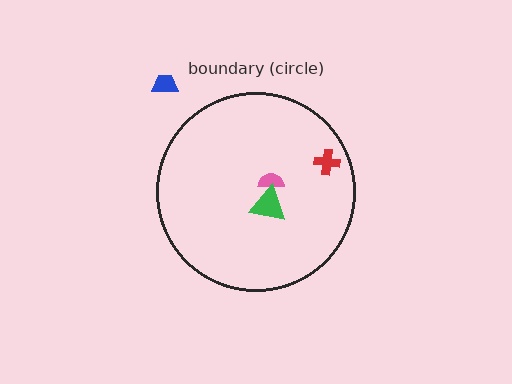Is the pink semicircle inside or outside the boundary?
Inside.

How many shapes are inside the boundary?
3 inside, 1 outside.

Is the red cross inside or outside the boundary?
Inside.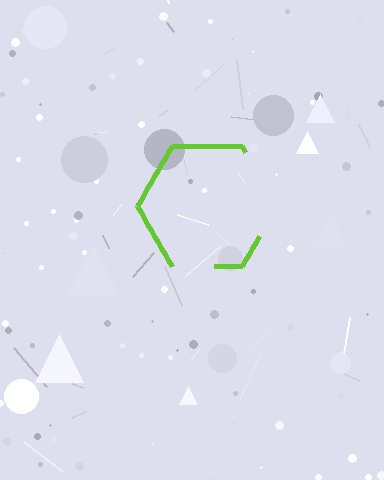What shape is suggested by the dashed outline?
The dashed outline suggests a hexagon.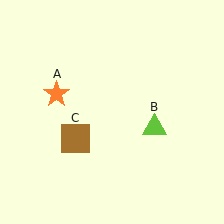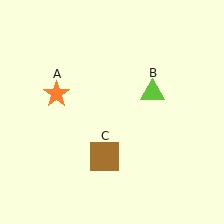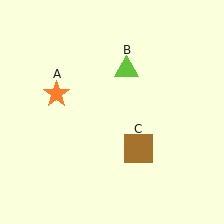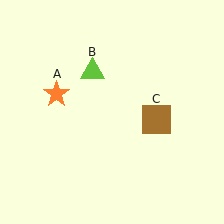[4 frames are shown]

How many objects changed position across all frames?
2 objects changed position: lime triangle (object B), brown square (object C).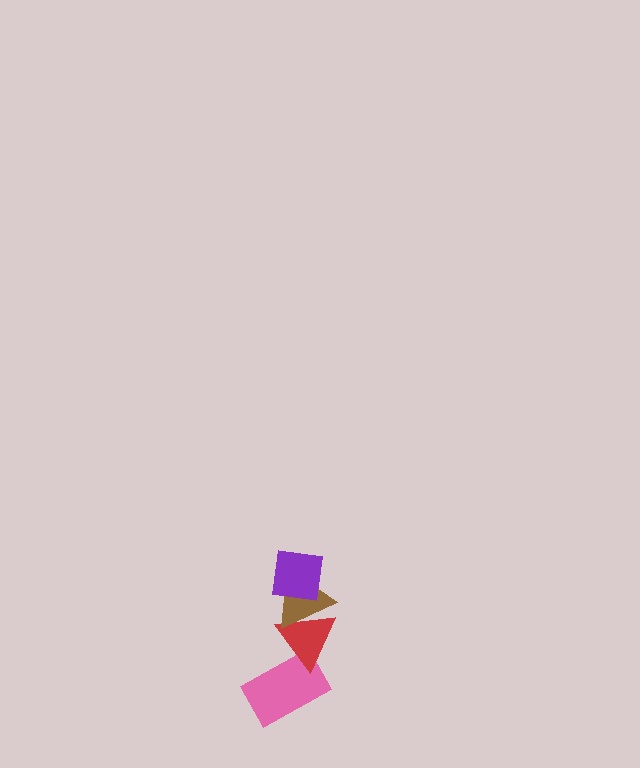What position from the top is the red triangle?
The red triangle is 3rd from the top.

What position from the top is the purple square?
The purple square is 1st from the top.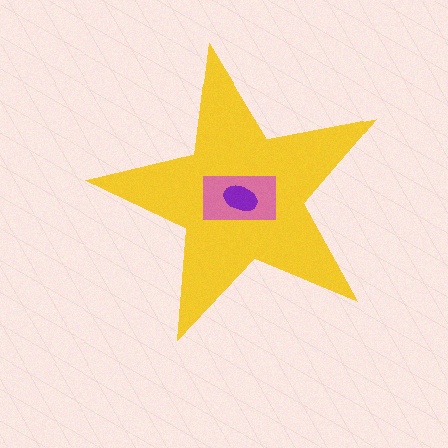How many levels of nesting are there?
3.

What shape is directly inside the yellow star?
The pink rectangle.